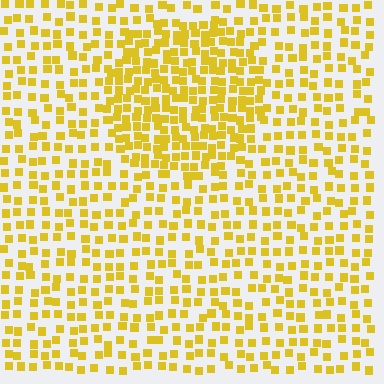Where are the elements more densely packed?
The elements are more densely packed inside the circle boundary.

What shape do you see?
I see a circle.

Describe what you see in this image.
The image contains small yellow elements arranged at two different densities. A circle-shaped region is visible where the elements are more densely packed than the surrounding area.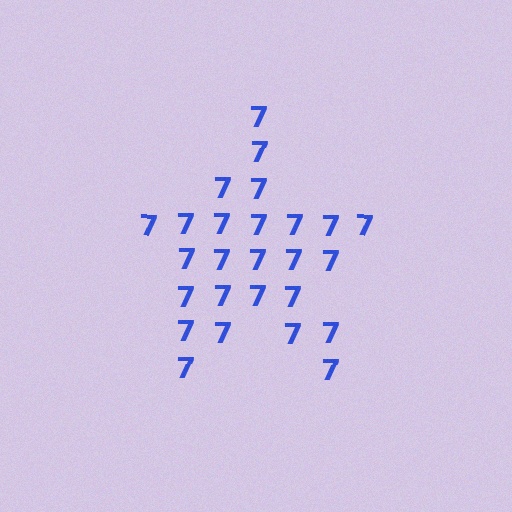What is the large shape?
The large shape is a star.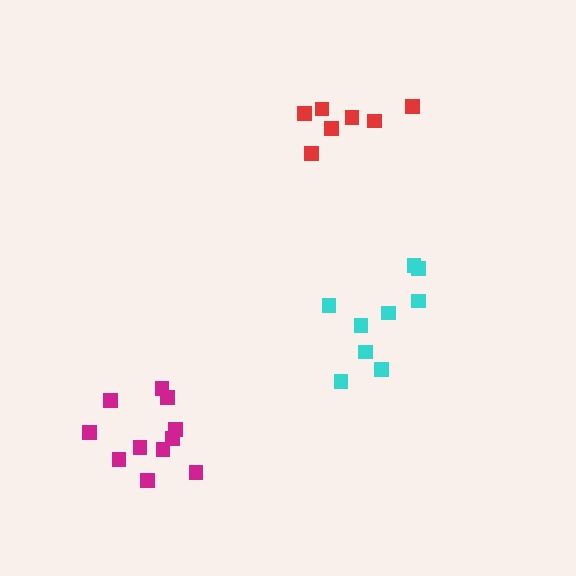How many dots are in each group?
Group 1: 9 dots, Group 2: 7 dots, Group 3: 11 dots (27 total).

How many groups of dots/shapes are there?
There are 3 groups.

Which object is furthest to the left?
The magenta cluster is leftmost.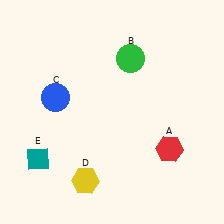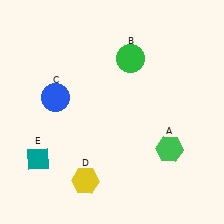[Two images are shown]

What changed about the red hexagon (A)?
In Image 1, A is red. In Image 2, it changed to green.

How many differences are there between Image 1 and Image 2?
There is 1 difference between the two images.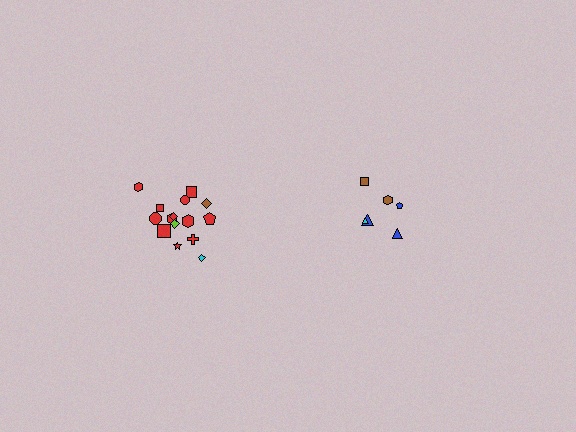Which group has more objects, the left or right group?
The left group.